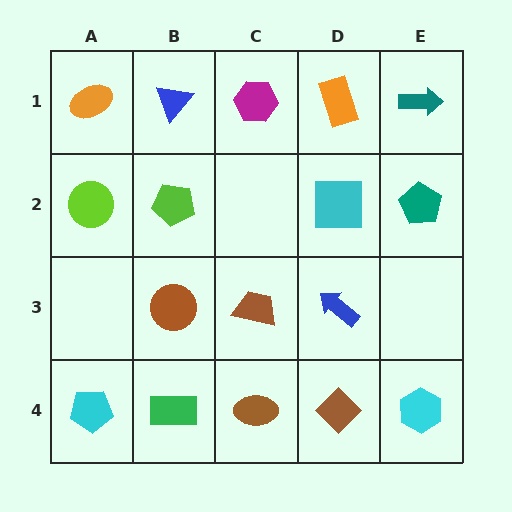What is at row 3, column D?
A blue arrow.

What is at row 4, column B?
A green rectangle.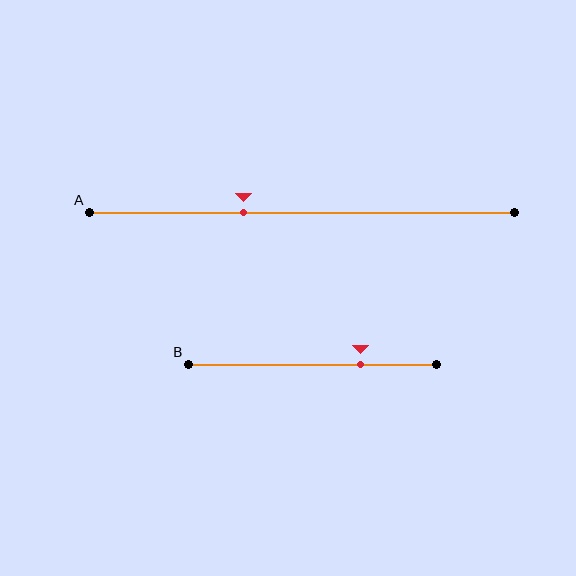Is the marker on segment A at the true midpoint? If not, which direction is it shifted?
No, the marker on segment A is shifted to the left by about 14% of the segment length.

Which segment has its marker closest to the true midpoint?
Segment A has its marker closest to the true midpoint.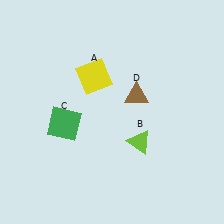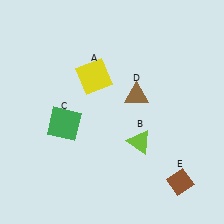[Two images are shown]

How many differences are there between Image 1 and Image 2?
There is 1 difference between the two images.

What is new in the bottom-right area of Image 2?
A brown diamond (E) was added in the bottom-right area of Image 2.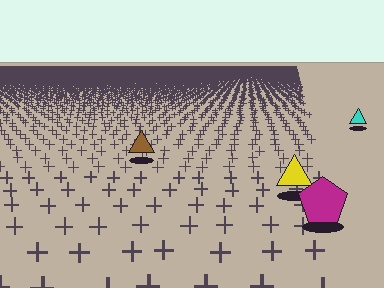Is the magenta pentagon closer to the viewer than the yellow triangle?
Yes. The magenta pentagon is closer — you can tell from the texture gradient: the ground texture is coarser near it.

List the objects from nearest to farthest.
From nearest to farthest: the magenta pentagon, the yellow triangle, the brown triangle, the cyan triangle.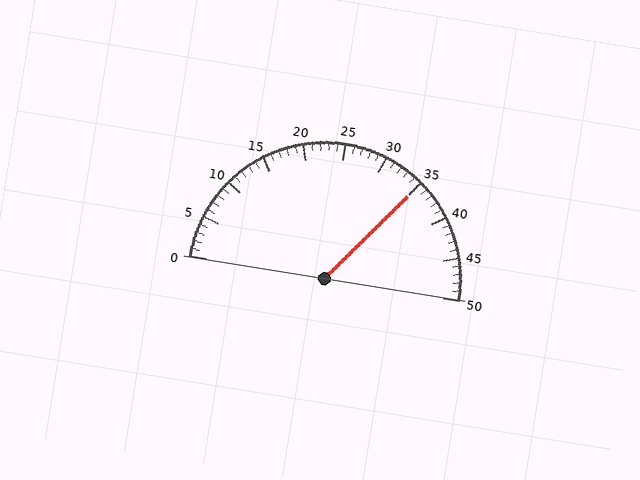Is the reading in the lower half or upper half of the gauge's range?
The reading is in the upper half of the range (0 to 50).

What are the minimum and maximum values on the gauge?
The gauge ranges from 0 to 50.